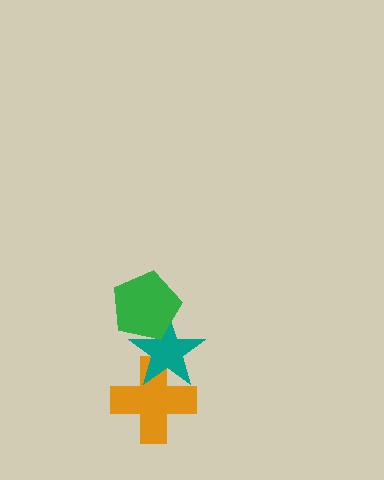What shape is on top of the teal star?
The green pentagon is on top of the teal star.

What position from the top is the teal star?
The teal star is 2nd from the top.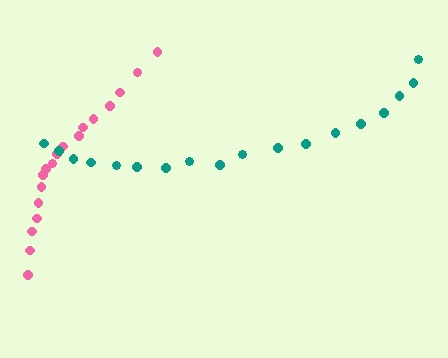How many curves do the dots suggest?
There are 2 distinct paths.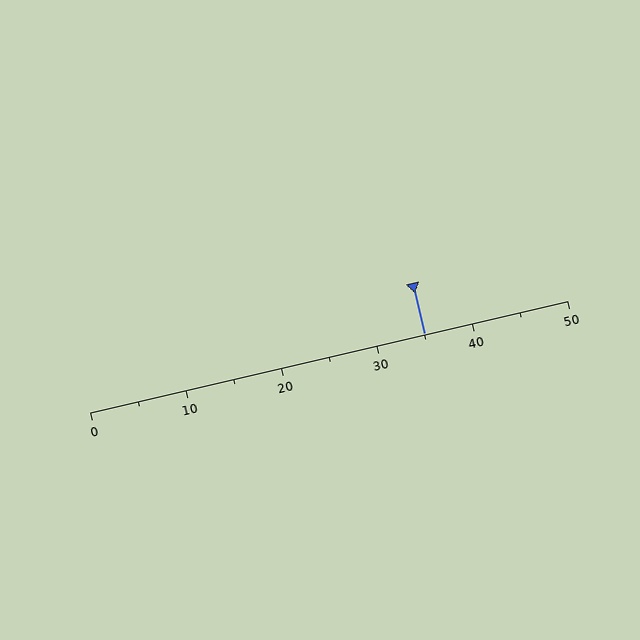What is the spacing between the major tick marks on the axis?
The major ticks are spaced 10 apart.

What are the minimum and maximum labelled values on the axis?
The axis runs from 0 to 50.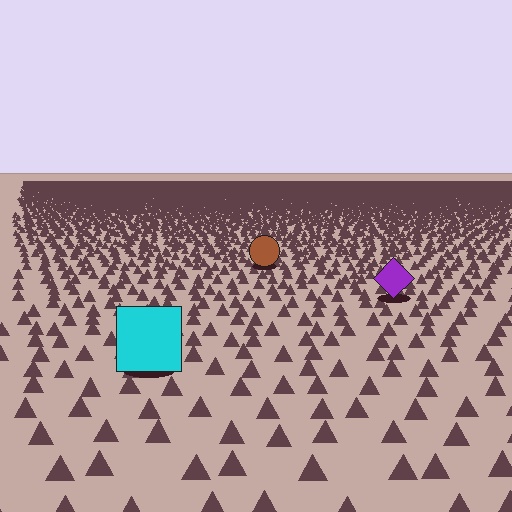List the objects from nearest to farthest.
From nearest to farthest: the cyan square, the purple diamond, the brown circle.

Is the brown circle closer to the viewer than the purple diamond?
No. The purple diamond is closer — you can tell from the texture gradient: the ground texture is coarser near it.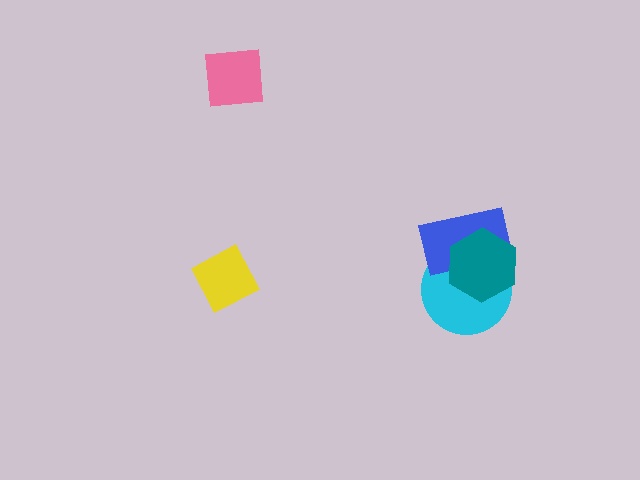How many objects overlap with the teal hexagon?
2 objects overlap with the teal hexagon.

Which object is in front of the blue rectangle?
The teal hexagon is in front of the blue rectangle.